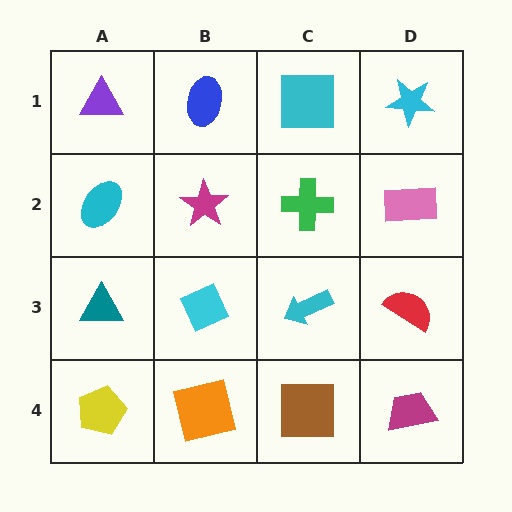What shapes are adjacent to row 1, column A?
A cyan ellipse (row 2, column A), a blue ellipse (row 1, column B).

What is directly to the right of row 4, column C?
A magenta trapezoid.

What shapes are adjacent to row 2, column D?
A cyan star (row 1, column D), a red semicircle (row 3, column D), a green cross (row 2, column C).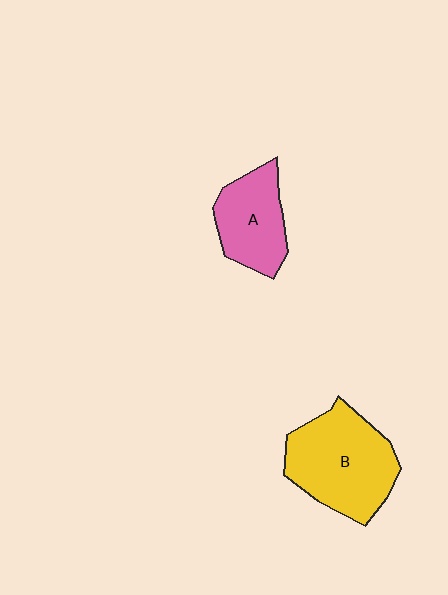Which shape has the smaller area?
Shape A (pink).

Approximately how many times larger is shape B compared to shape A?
Approximately 1.5 times.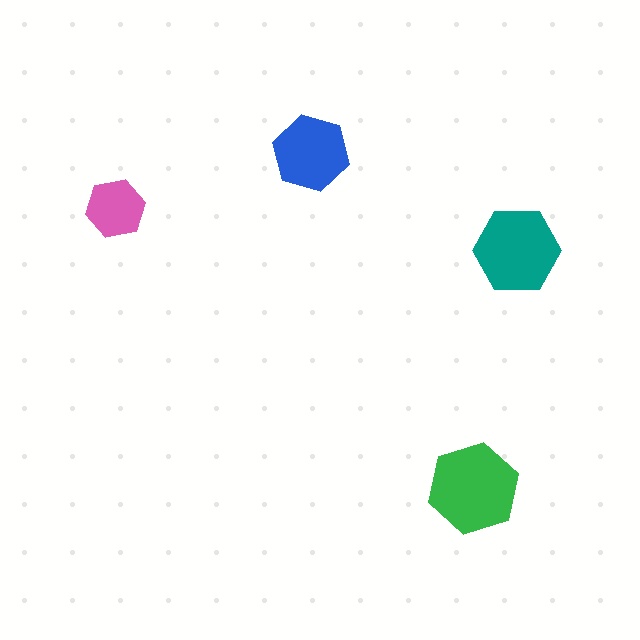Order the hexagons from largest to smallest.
the green one, the teal one, the blue one, the pink one.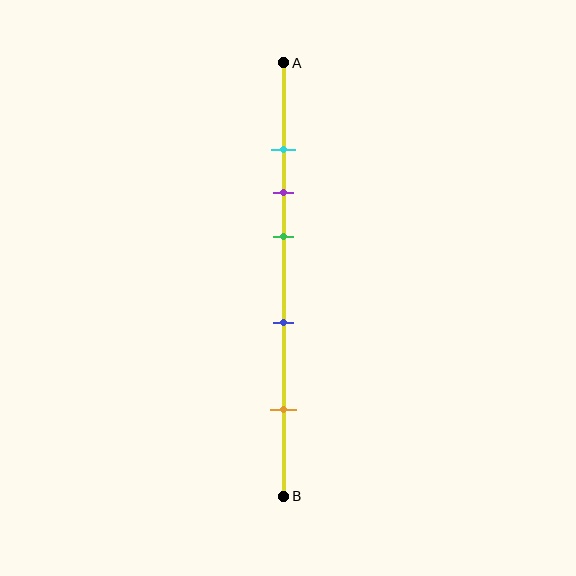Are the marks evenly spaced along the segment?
No, the marks are not evenly spaced.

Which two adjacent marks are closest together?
The cyan and purple marks are the closest adjacent pair.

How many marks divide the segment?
There are 5 marks dividing the segment.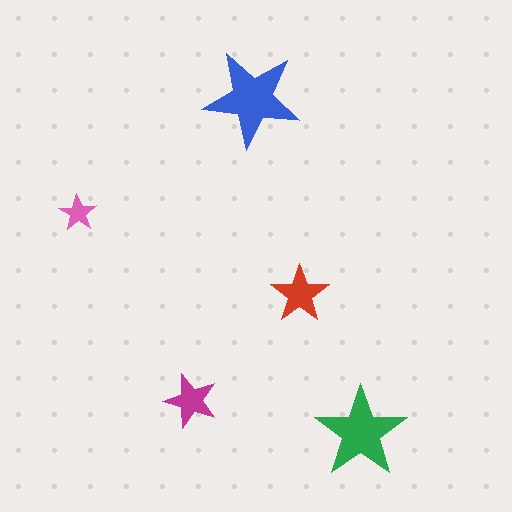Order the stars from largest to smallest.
the blue one, the green one, the red one, the magenta one, the pink one.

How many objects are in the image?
There are 5 objects in the image.